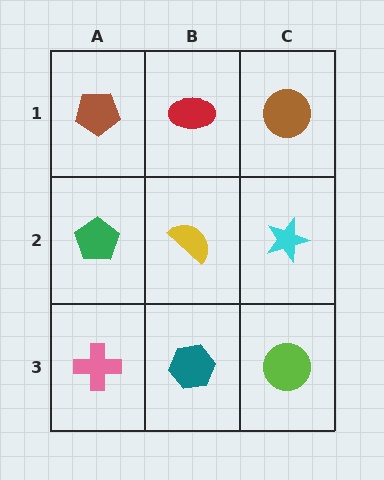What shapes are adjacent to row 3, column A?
A green pentagon (row 2, column A), a teal hexagon (row 3, column B).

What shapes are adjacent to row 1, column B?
A yellow semicircle (row 2, column B), a brown pentagon (row 1, column A), a brown circle (row 1, column C).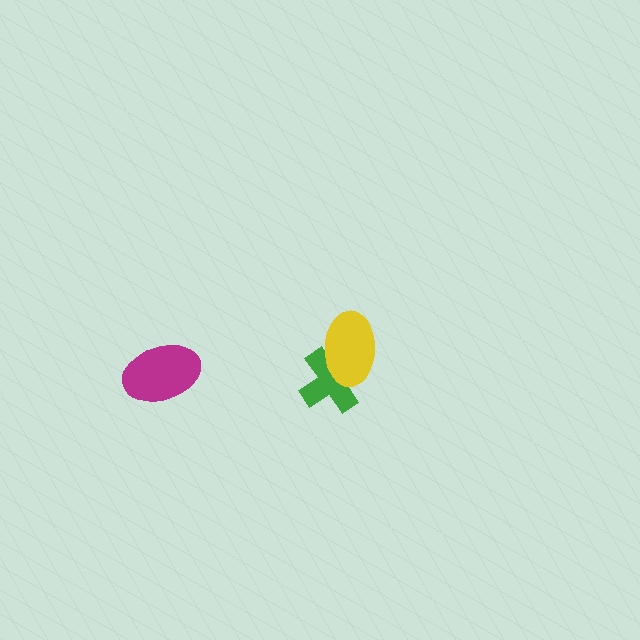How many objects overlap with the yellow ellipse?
1 object overlaps with the yellow ellipse.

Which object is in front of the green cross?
The yellow ellipse is in front of the green cross.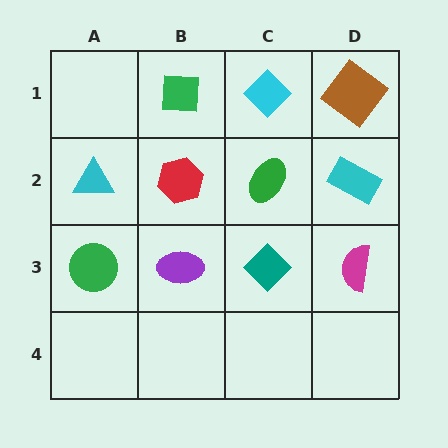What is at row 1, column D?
A brown diamond.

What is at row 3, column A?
A green circle.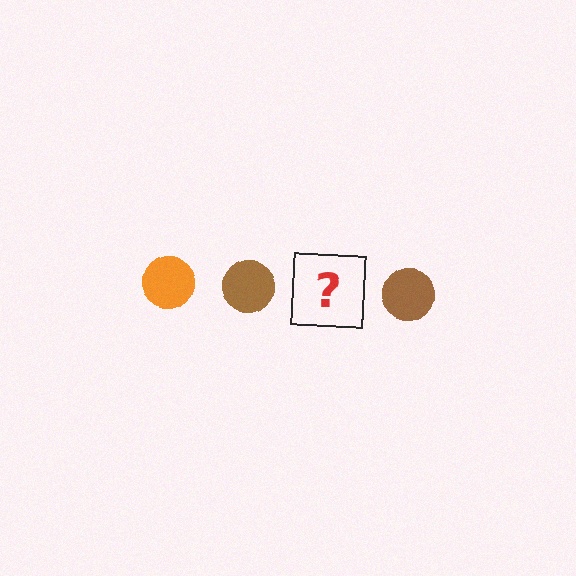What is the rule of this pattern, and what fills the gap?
The rule is that the pattern cycles through orange, brown circles. The gap should be filled with an orange circle.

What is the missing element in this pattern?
The missing element is an orange circle.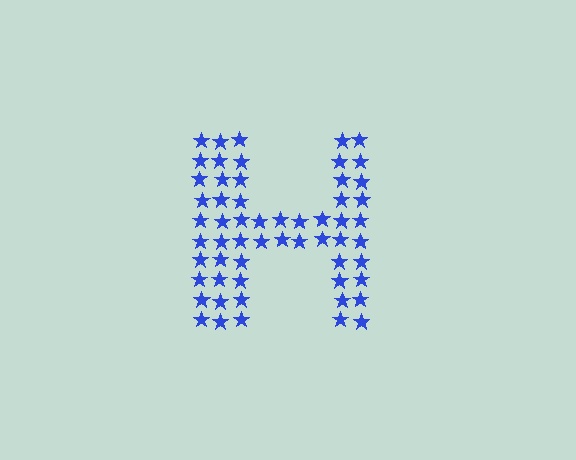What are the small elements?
The small elements are stars.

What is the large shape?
The large shape is the letter H.